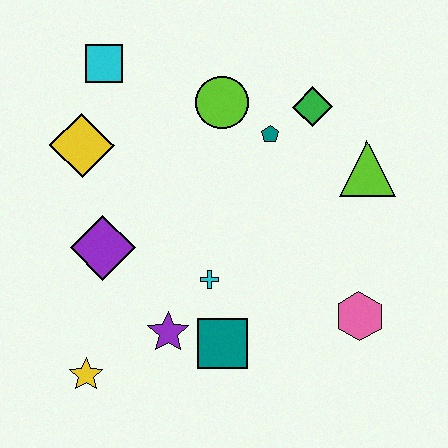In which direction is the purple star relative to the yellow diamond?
The purple star is below the yellow diamond.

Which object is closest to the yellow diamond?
The cyan square is closest to the yellow diamond.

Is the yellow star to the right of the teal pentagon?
No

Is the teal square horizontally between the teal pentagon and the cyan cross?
Yes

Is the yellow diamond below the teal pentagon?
Yes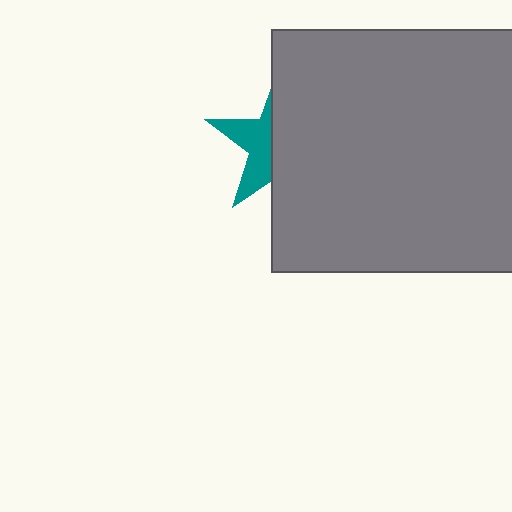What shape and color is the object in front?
The object in front is a gray square.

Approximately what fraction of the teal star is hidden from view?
Roughly 61% of the teal star is hidden behind the gray square.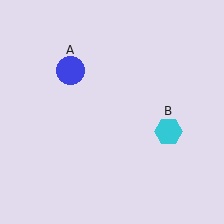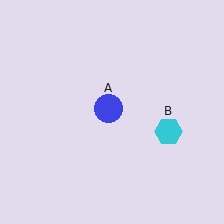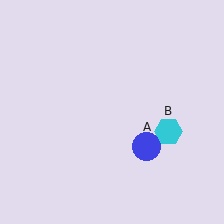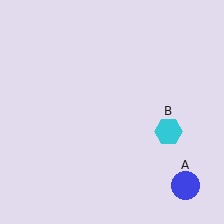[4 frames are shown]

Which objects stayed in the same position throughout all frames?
Cyan hexagon (object B) remained stationary.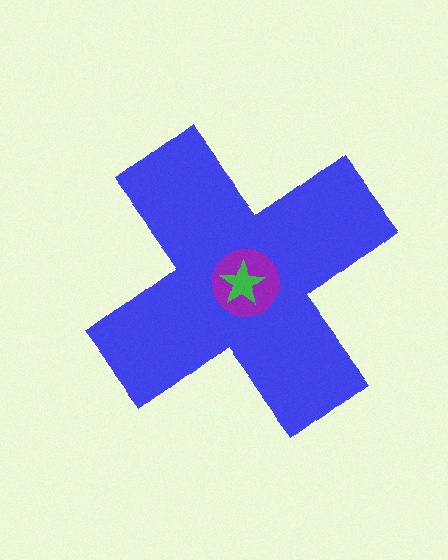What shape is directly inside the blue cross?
The purple circle.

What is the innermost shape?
The green star.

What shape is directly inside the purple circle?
The green star.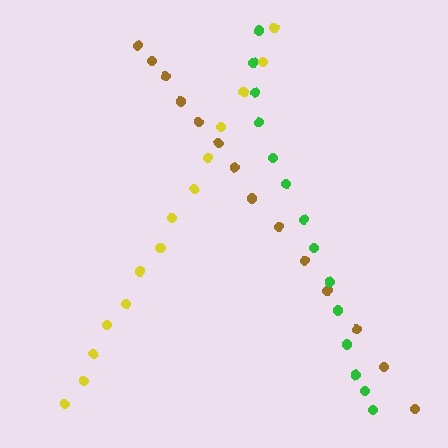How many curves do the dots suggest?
There are 3 distinct paths.